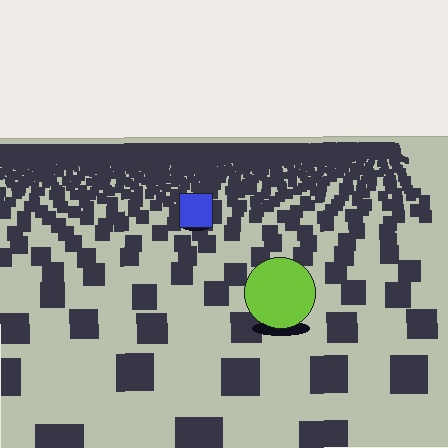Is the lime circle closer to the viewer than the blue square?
Yes. The lime circle is closer — you can tell from the texture gradient: the ground texture is coarser near it.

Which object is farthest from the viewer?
The blue square is farthest from the viewer. It appears smaller and the ground texture around it is denser.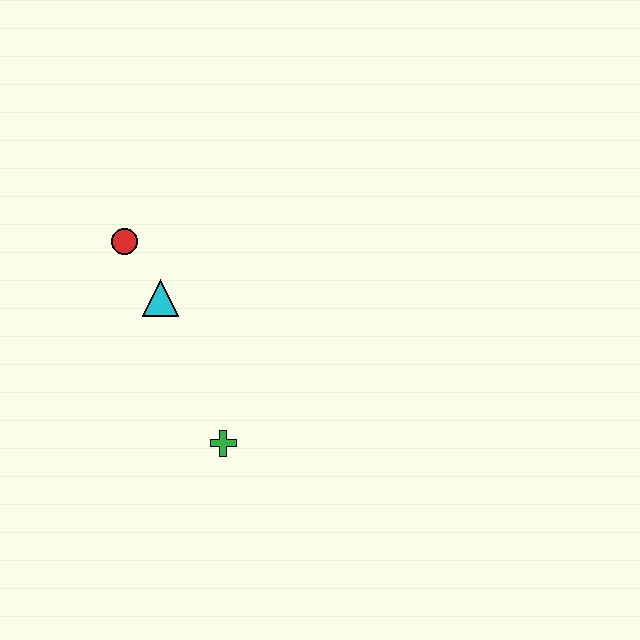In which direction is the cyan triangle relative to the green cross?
The cyan triangle is above the green cross.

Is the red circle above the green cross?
Yes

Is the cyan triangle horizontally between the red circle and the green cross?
Yes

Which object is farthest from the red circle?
The green cross is farthest from the red circle.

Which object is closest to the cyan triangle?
The red circle is closest to the cyan triangle.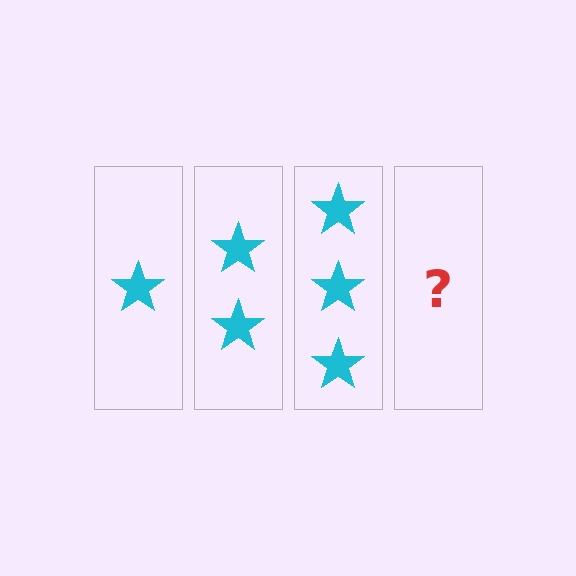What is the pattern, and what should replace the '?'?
The pattern is that each step adds one more star. The '?' should be 4 stars.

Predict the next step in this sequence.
The next step is 4 stars.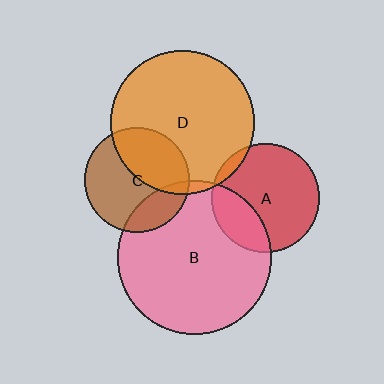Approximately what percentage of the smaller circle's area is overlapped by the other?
Approximately 25%.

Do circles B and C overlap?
Yes.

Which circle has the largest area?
Circle B (pink).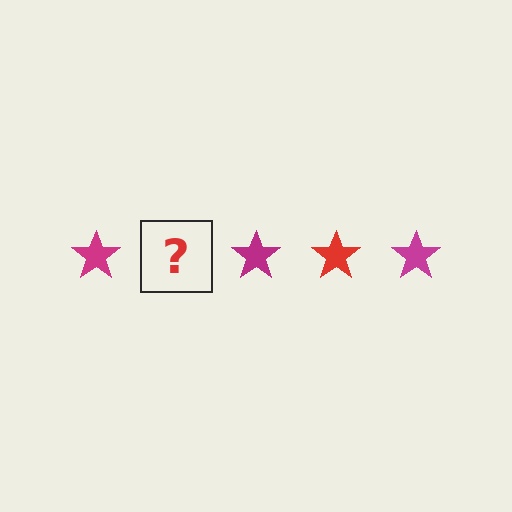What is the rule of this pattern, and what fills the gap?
The rule is that the pattern cycles through magenta, red stars. The gap should be filled with a red star.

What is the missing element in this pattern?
The missing element is a red star.